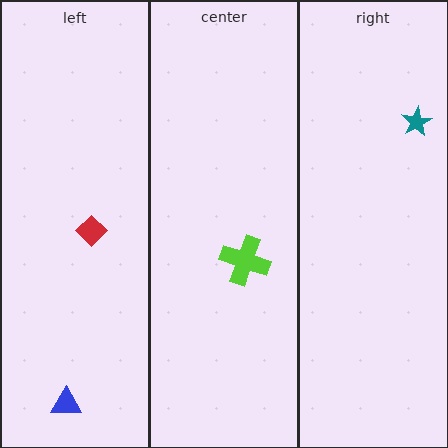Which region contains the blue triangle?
The left region.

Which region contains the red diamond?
The left region.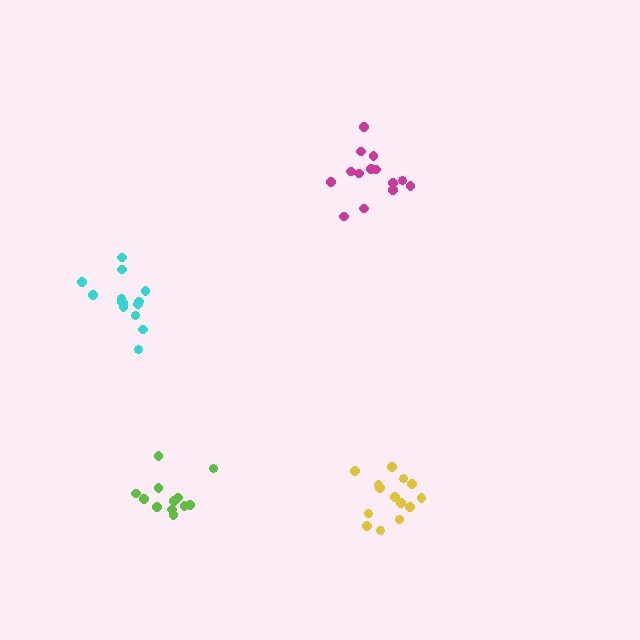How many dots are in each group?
Group 1: 14 dots, Group 2: 14 dots, Group 3: 12 dots, Group 4: 14 dots (54 total).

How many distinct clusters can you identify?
There are 4 distinct clusters.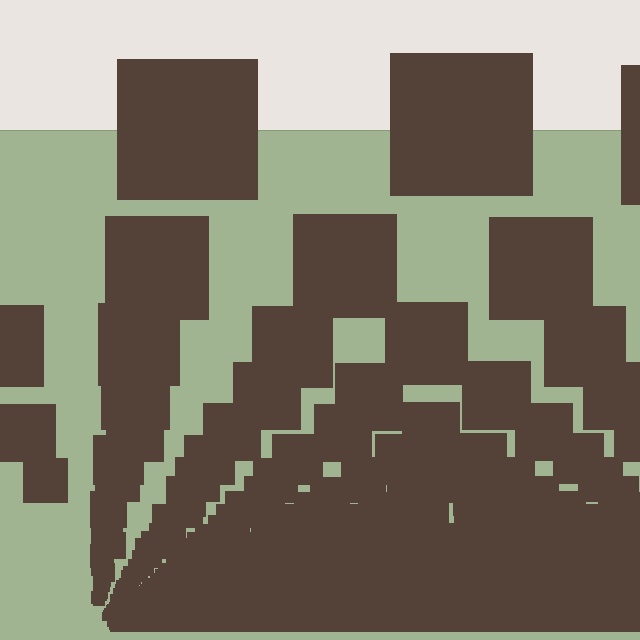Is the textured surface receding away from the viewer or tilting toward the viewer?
The surface appears to tilt toward the viewer. Texture elements get larger and sparser toward the top.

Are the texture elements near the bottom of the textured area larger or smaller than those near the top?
Smaller. The gradient is inverted — elements near the bottom are smaller and denser.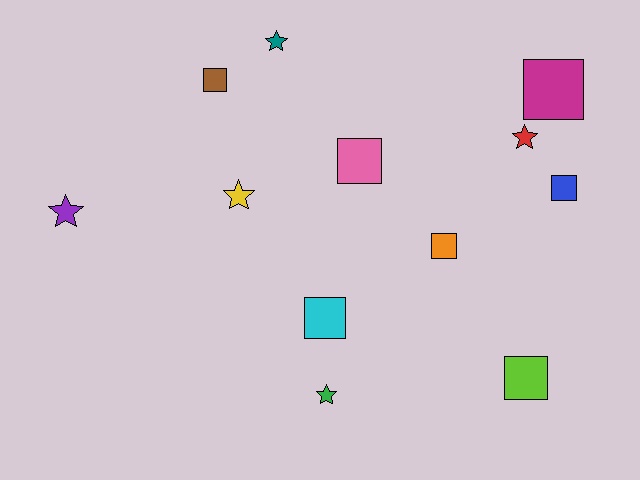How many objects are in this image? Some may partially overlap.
There are 12 objects.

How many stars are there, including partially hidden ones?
There are 5 stars.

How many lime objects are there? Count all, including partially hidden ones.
There is 1 lime object.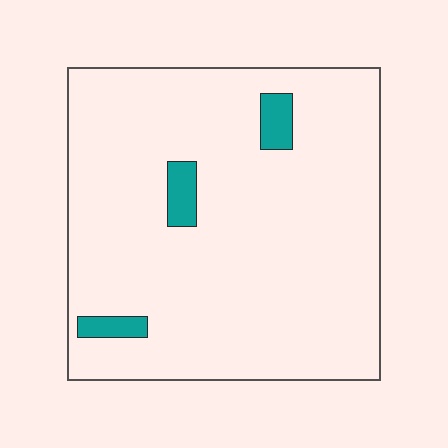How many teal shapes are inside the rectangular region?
3.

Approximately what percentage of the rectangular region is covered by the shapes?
Approximately 5%.